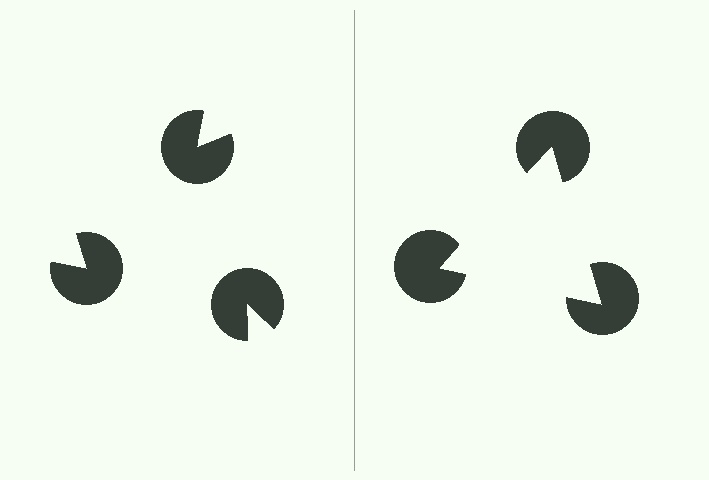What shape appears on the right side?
An illusory triangle.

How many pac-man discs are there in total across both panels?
6 — 3 on each side.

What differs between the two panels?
The pac-man discs are positioned identically on both sides; only the wedge orientations differ. On the right they align to a triangle; on the left they are misaligned.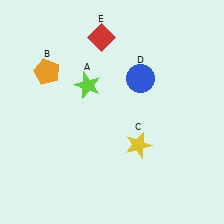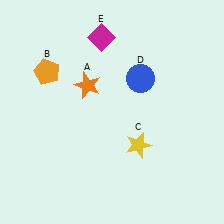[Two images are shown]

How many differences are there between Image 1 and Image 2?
There are 2 differences between the two images.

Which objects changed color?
A changed from lime to orange. E changed from red to magenta.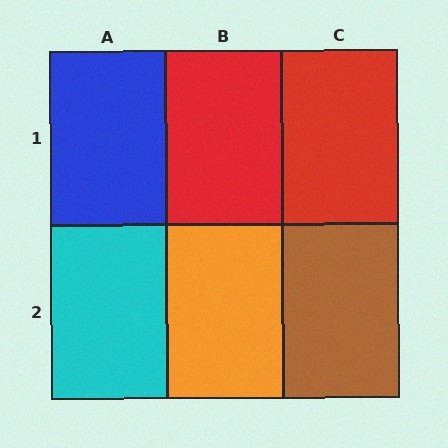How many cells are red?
2 cells are red.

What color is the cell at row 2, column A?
Cyan.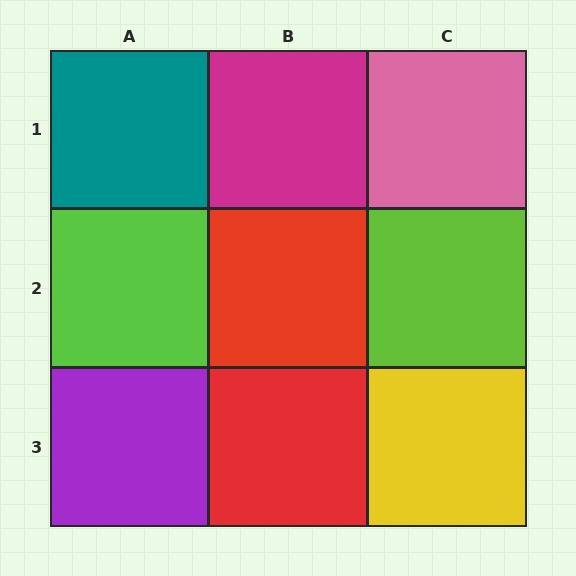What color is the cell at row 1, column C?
Pink.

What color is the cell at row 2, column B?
Red.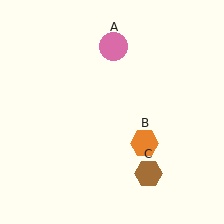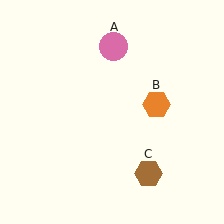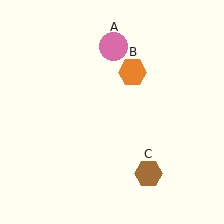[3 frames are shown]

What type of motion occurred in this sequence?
The orange hexagon (object B) rotated counterclockwise around the center of the scene.